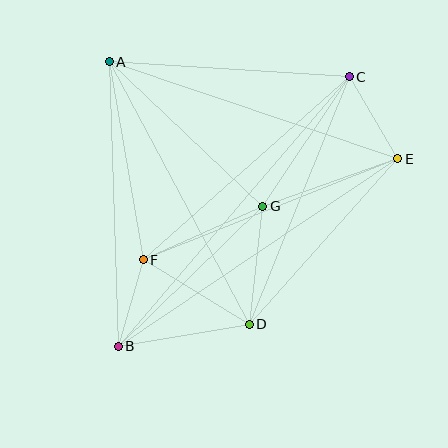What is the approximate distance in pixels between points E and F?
The distance between E and F is approximately 273 pixels.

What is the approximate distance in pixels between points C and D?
The distance between C and D is approximately 267 pixels.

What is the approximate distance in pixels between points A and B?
The distance between A and B is approximately 285 pixels.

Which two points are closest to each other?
Points B and F are closest to each other.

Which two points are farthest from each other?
Points B and C are farthest from each other.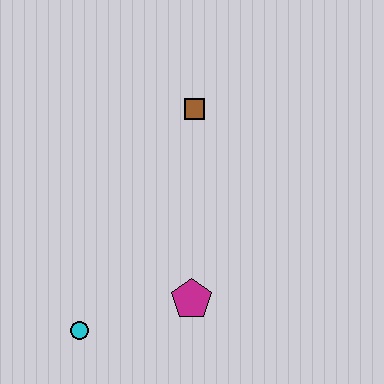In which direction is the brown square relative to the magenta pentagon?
The brown square is above the magenta pentagon.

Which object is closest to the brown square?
The magenta pentagon is closest to the brown square.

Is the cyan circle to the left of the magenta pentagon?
Yes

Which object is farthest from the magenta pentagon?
The brown square is farthest from the magenta pentagon.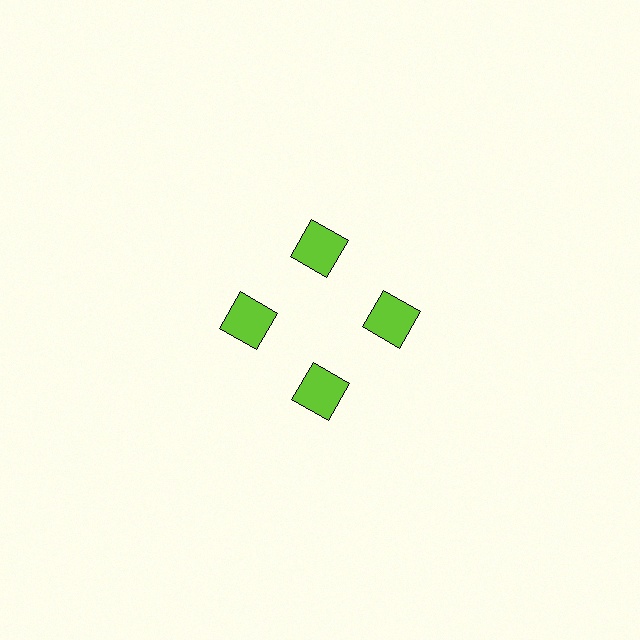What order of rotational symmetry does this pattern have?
This pattern has 4-fold rotational symmetry.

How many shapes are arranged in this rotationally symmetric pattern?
There are 4 shapes, arranged in 4 groups of 1.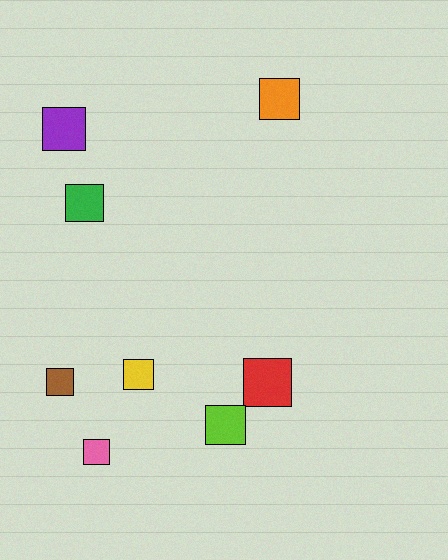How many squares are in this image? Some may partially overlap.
There are 8 squares.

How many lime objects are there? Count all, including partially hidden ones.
There is 1 lime object.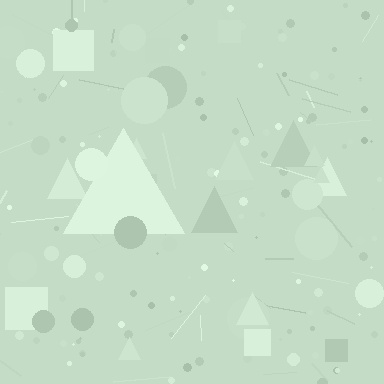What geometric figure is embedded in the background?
A triangle is embedded in the background.